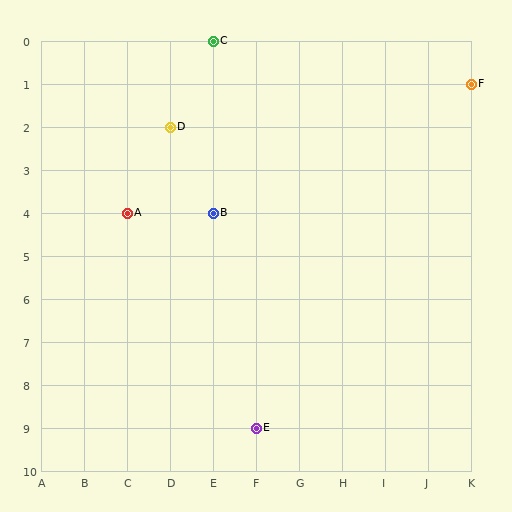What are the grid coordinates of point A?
Point A is at grid coordinates (C, 4).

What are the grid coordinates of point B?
Point B is at grid coordinates (E, 4).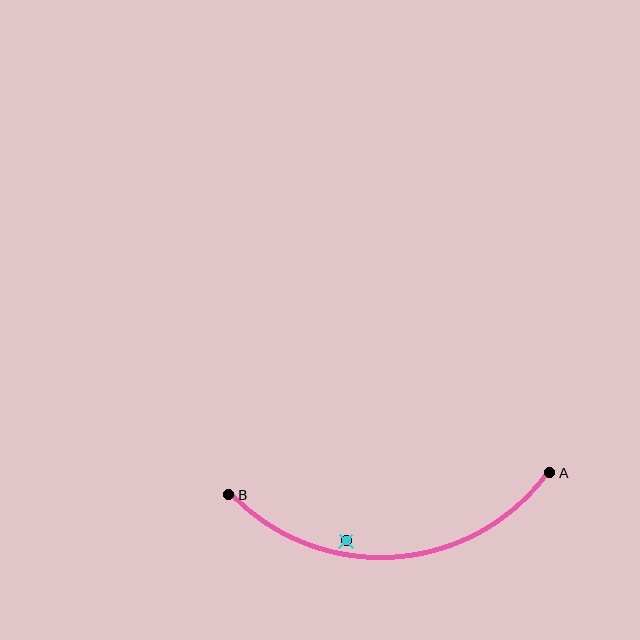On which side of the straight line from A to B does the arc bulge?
The arc bulges below the straight line connecting A and B.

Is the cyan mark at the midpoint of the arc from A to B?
No — the cyan mark does not lie on the arc at all. It sits slightly inside the curve.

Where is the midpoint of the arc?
The arc midpoint is the point on the curve farthest from the straight line joining A and B. It sits below that line.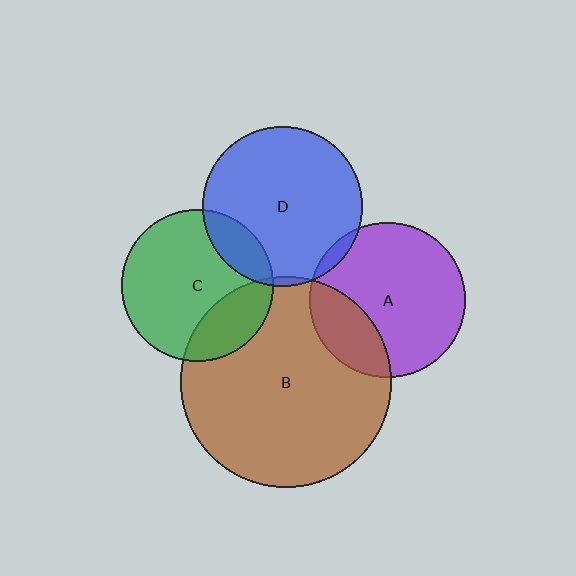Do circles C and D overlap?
Yes.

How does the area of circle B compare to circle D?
Approximately 1.8 times.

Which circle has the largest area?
Circle B (brown).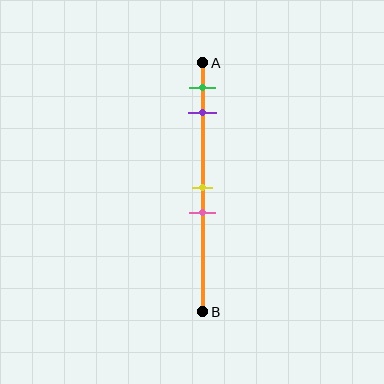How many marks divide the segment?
There are 4 marks dividing the segment.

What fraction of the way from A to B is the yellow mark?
The yellow mark is approximately 50% (0.5) of the way from A to B.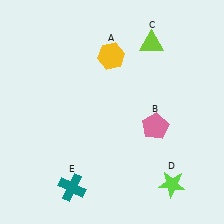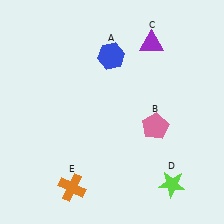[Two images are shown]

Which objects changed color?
A changed from yellow to blue. C changed from lime to purple. E changed from teal to orange.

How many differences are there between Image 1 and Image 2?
There are 3 differences between the two images.